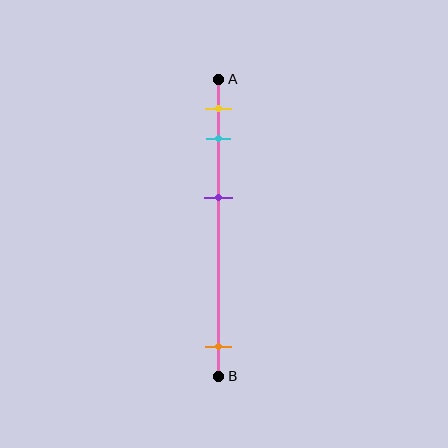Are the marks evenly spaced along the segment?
No, the marks are not evenly spaced.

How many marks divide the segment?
There are 4 marks dividing the segment.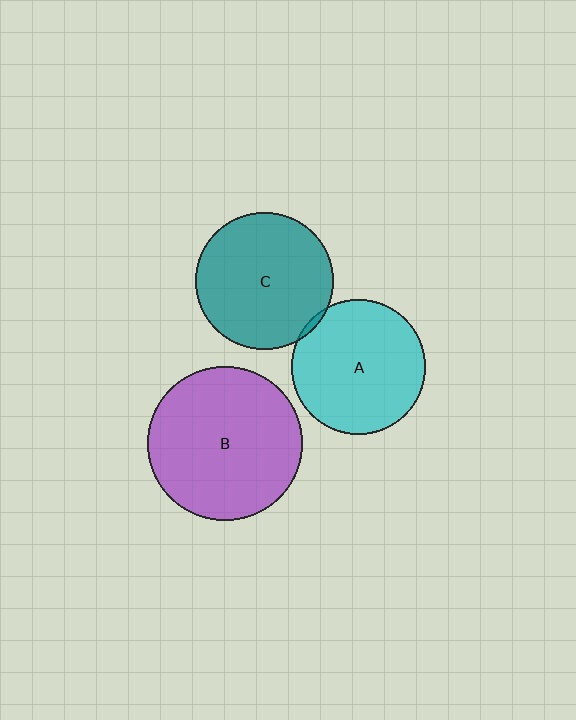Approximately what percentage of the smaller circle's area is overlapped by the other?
Approximately 5%.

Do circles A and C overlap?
Yes.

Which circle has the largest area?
Circle B (purple).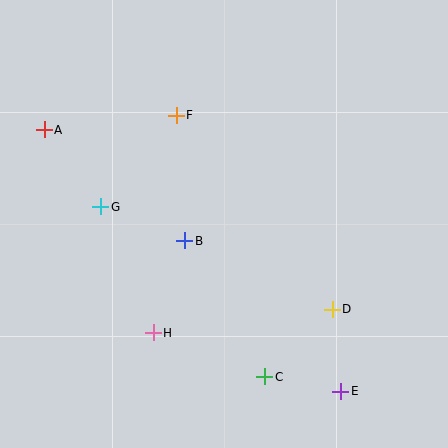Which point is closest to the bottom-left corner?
Point H is closest to the bottom-left corner.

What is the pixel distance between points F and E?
The distance between F and E is 321 pixels.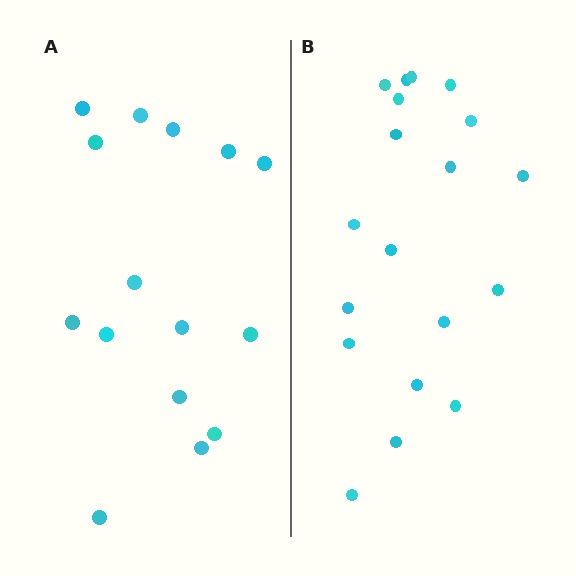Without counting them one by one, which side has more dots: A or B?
Region B (the right region) has more dots.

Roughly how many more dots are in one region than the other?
Region B has about 4 more dots than region A.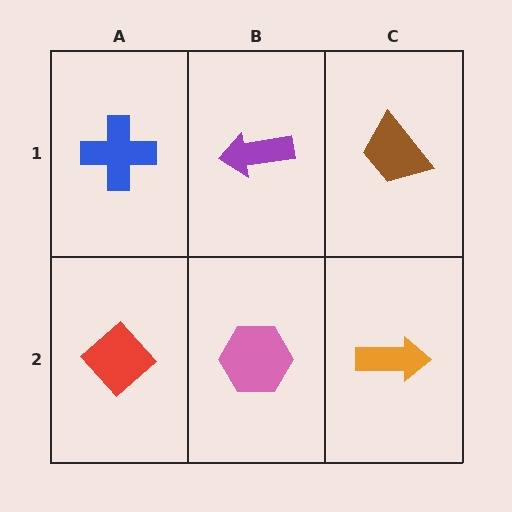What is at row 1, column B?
A purple arrow.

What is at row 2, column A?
A red diamond.